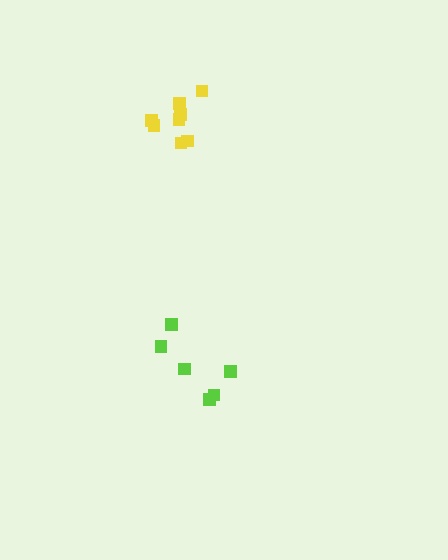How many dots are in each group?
Group 1: 8 dots, Group 2: 6 dots (14 total).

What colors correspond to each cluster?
The clusters are colored: yellow, lime.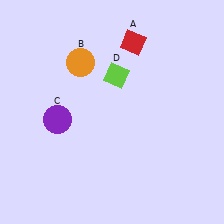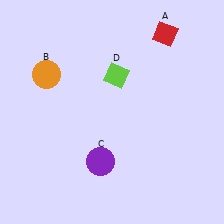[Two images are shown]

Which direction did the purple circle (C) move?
The purple circle (C) moved right.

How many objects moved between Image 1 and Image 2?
3 objects moved between the two images.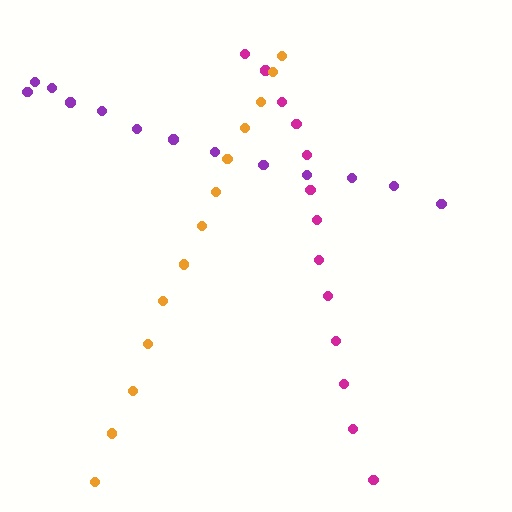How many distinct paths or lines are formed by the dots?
There are 3 distinct paths.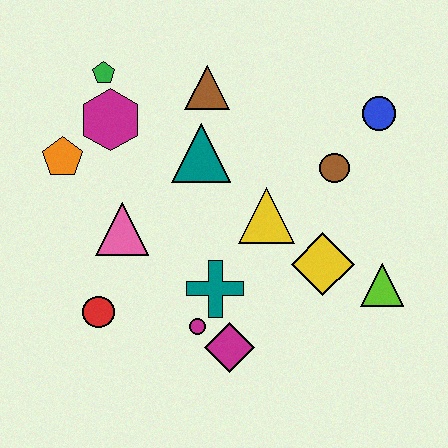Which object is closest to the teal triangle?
The brown triangle is closest to the teal triangle.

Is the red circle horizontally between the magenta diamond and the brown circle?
No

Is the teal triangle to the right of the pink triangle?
Yes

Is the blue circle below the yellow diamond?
No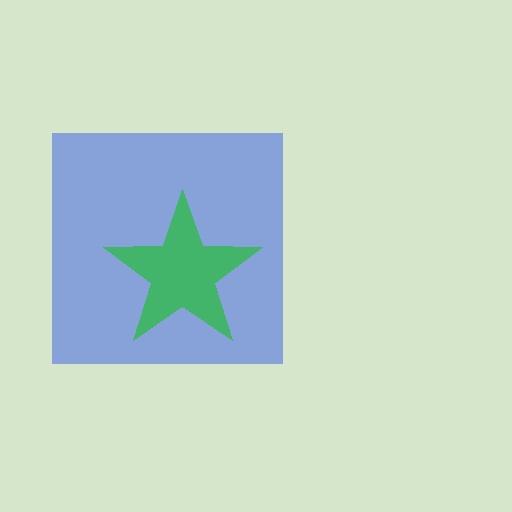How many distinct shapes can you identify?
There are 2 distinct shapes: a blue square, a green star.